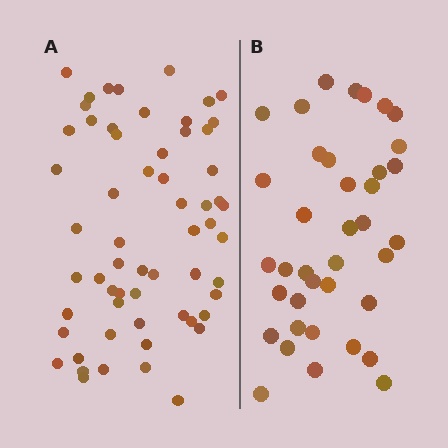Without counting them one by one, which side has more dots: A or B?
Region A (the left region) has more dots.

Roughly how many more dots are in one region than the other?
Region A has approximately 20 more dots than region B.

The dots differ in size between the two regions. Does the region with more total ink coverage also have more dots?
No. Region B has more total ink coverage because its dots are larger, but region A actually contains more individual dots. Total area can be misleading — the number of items is what matters here.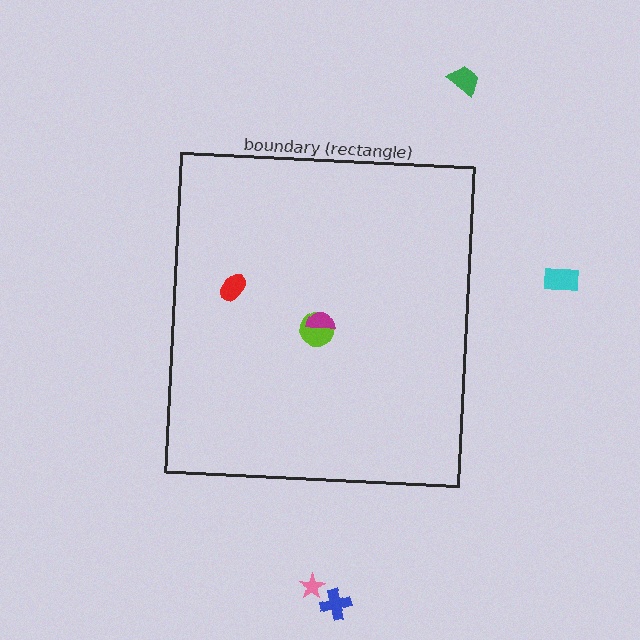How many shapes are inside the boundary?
3 inside, 4 outside.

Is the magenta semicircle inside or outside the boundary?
Inside.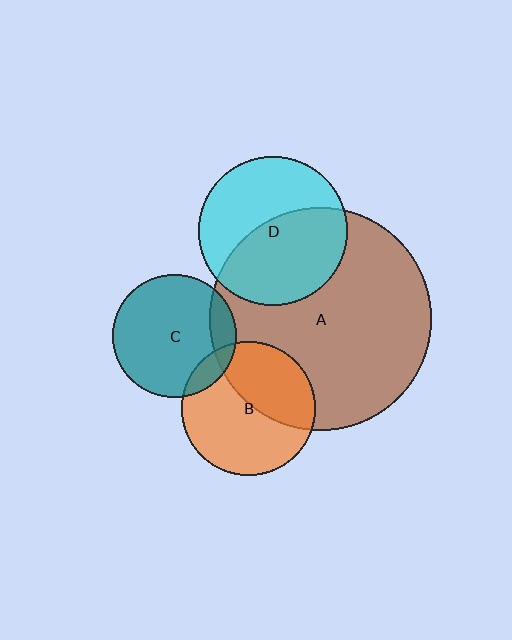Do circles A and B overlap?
Yes.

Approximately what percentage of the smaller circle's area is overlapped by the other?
Approximately 40%.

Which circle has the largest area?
Circle A (brown).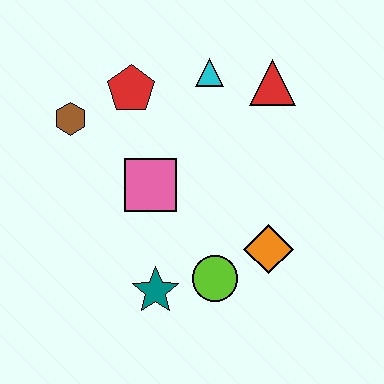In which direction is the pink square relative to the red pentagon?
The pink square is below the red pentagon.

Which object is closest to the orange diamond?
The lime circle is closest to the orange diamond.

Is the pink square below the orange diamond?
No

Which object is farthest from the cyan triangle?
The teal star is farthest from the cyan triangle.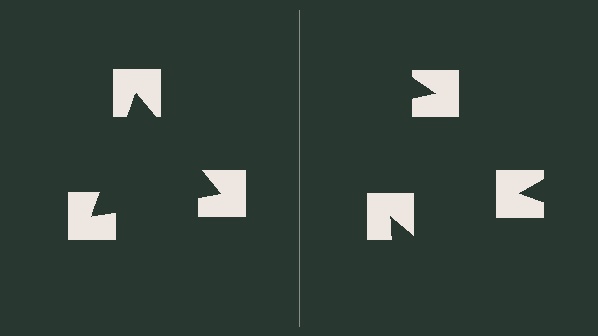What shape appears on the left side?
An illusory triangle.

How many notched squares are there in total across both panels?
6 — 3 on each side.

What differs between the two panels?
The notched squares are positioned identically on both sides; only the wedge orientations differ. On the left they align to a triangle; on the right they are misaligned.